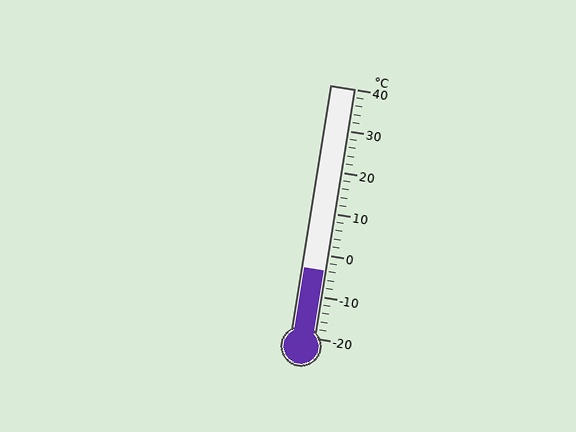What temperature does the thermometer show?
The thermometer shows approximately -4°C.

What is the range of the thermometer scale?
The thermometer scale ranges from -20°C to 40°C.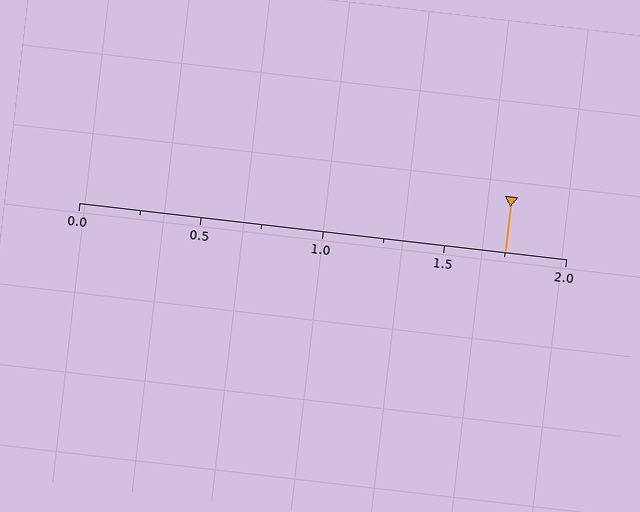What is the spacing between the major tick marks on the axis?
The major ticks are spaced 0.5 apart.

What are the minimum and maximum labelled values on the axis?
The axis runs from 0.0 to 2.0.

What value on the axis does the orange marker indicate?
The marker indicates approximately 1.75.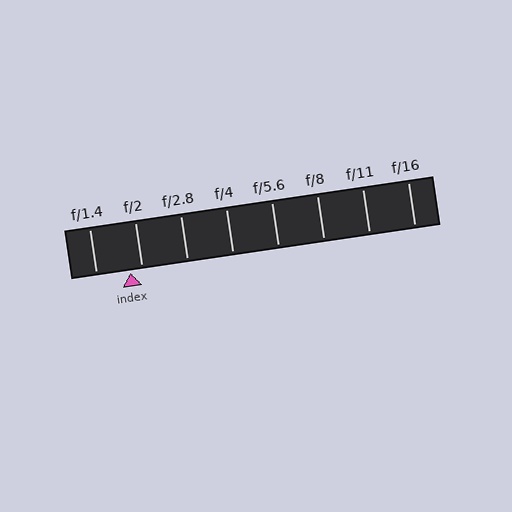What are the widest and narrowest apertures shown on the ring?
The widest aperture shown is f/1.4 and the narrowest is f/16.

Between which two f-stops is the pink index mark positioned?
The index mark is between f/1.4 and f/2.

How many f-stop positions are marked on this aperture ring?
There are 8 f-stop positions marked.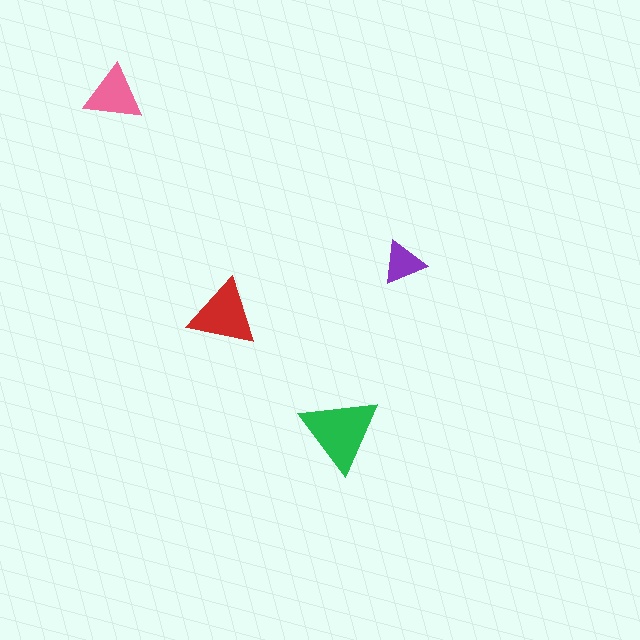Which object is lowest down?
The green triangle is bottommost.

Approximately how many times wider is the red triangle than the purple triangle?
About 1.5 times wider.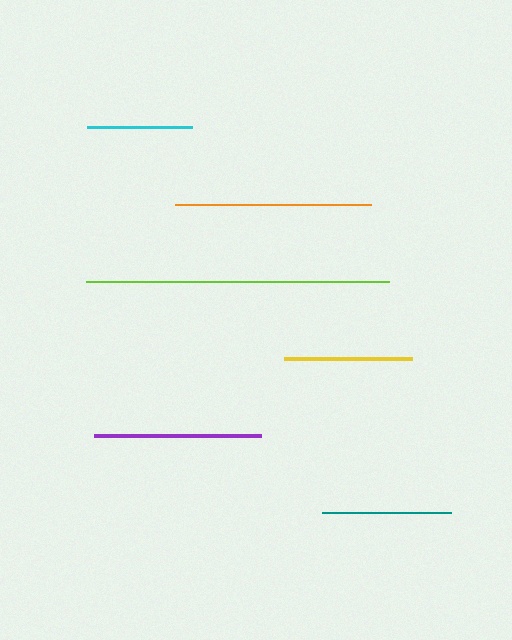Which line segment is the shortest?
The cyan line is the shortest at approximately 105 pixels.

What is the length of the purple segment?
The purple segment is approximately 166 pixels long.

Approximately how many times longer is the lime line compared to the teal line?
The lime line is approximately 2.4 times the length of the teal line.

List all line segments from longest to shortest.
From longest to shortest: lime, orange, purple, teal, yellow, cyan.